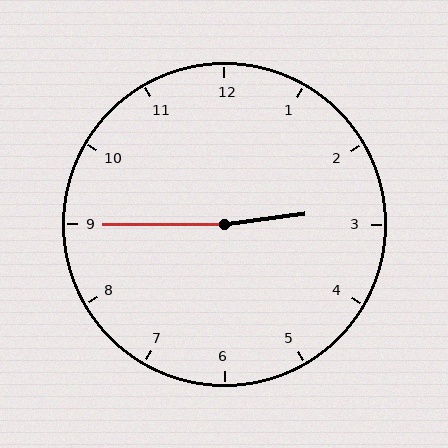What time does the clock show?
2:45.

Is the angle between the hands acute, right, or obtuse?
It is obtuse.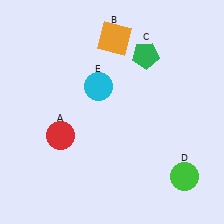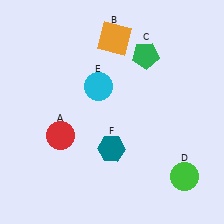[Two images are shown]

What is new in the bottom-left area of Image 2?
A teal hexagon (F) was added in the bottom-left area of Image 2.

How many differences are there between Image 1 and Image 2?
There is 1 difference between the two images.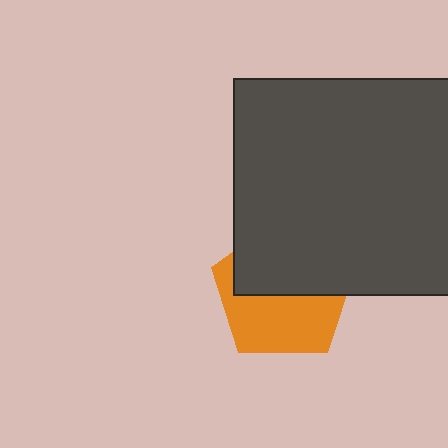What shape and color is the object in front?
The object in front is a dark gray rectangle.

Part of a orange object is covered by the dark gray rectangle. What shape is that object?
It is a pentagon.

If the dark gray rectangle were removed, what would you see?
You would see the complete orange pentagon.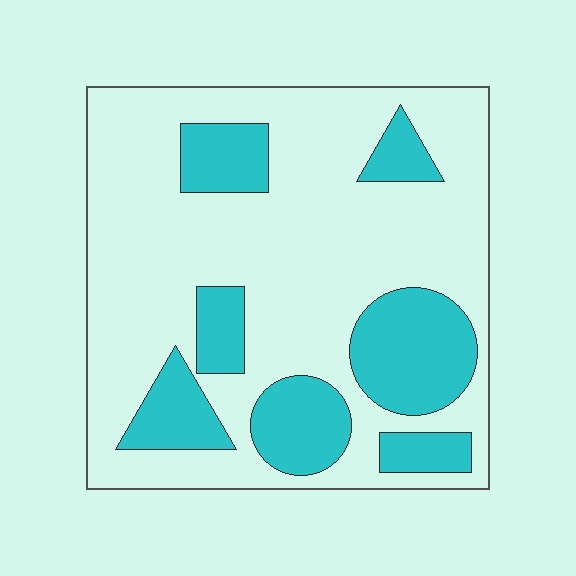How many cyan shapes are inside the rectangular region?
7.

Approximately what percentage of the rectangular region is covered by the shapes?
Approximately 30%.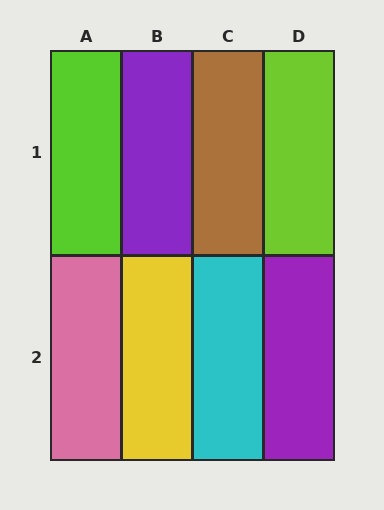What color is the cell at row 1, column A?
Lime.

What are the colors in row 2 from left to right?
Pink, yellow, cyan, purple.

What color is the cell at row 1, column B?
Purple.